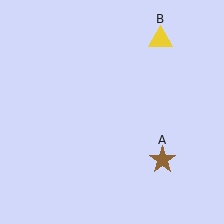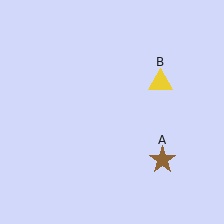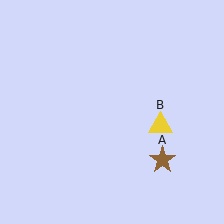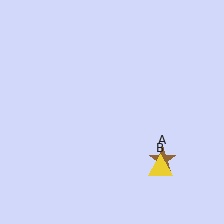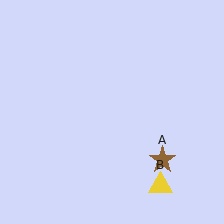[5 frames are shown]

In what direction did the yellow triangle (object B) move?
The yellow triangle (object B) moved down.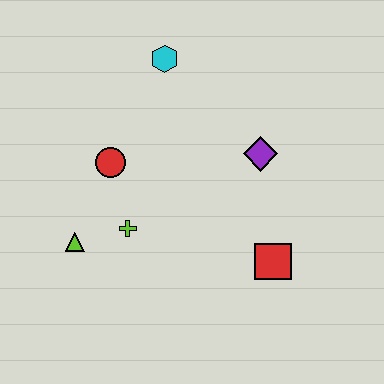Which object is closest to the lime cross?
The lime triangle is closest to the lime cross.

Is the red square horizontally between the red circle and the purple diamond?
No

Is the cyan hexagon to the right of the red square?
No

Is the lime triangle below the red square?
No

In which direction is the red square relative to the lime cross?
The red square is to the right of the lime cross.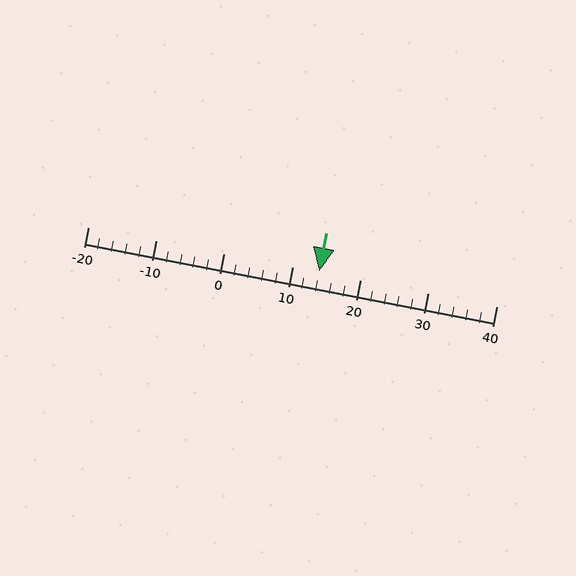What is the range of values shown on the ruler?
The ruler shows values from -20 to 40.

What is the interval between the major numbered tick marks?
The major tick marks are spaced 10 units apart.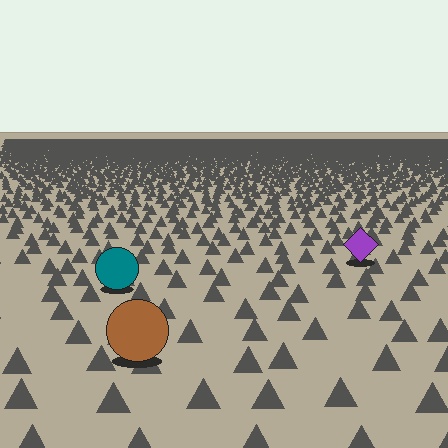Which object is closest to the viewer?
The brown circle is closest. The texture marks near it are larger and more spread out.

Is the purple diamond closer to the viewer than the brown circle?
No. The brown circle is closer — you can tell from the texture gradient: the ground texture is coarser near it.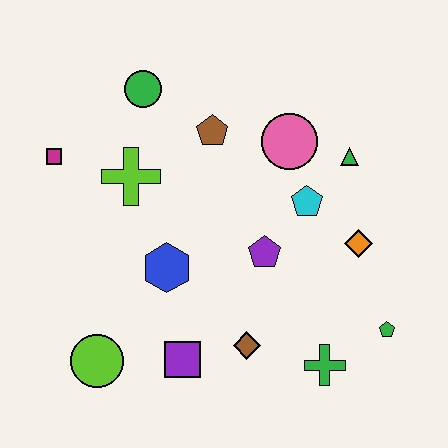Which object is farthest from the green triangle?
The lime circle is farthest from the green triangle.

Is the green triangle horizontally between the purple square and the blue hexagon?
No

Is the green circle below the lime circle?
No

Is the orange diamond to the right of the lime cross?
Yes